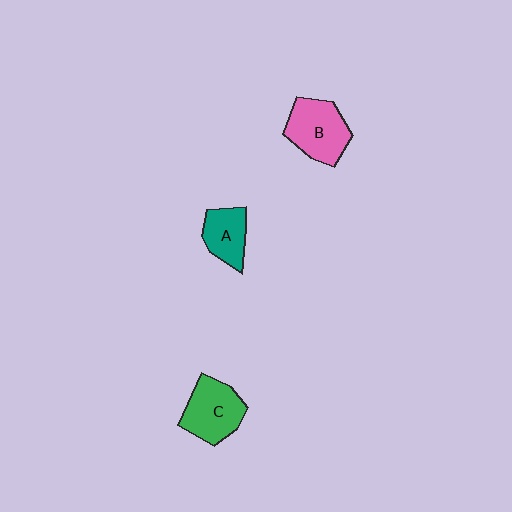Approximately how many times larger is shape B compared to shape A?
Approximately 1.5 times.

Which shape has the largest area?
Shape B (pink).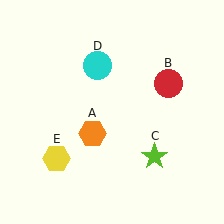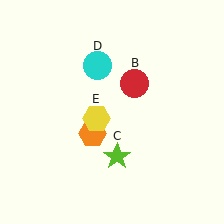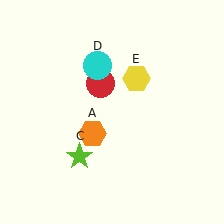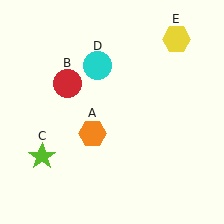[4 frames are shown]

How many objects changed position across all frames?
3 objects changed position: red circle (object B), lime star (object C), yellow hexagon (object E).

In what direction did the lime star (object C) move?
The lime star (object C) moved left.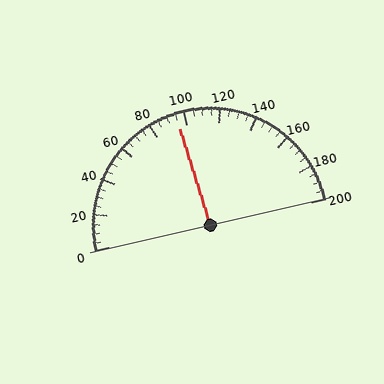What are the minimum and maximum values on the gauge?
The gauge ranges from 0 to 200.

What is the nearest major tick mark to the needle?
The nearest major tick mark is 100.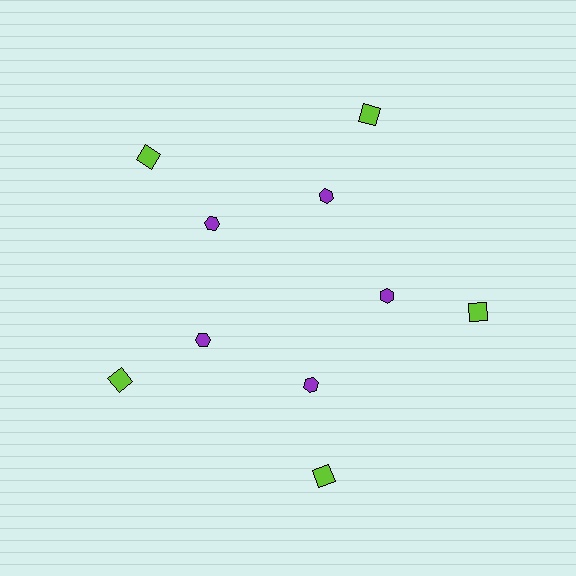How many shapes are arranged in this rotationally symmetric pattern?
There are 10 shapes, arranged in 5 groups of 2.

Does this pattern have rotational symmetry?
Yes, this pattern has 5-fold rotational symmetry. It looks the same after rotating 72 degrees around the center.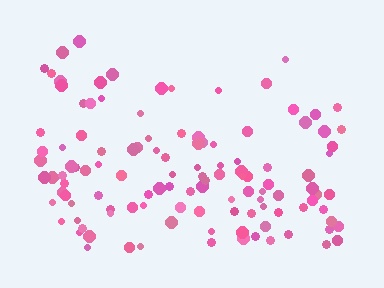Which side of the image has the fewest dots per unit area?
The top.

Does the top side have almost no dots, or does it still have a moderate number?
Still a moderate number, just noticeably fewer than the bottom.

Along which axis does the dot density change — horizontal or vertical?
Vertical.